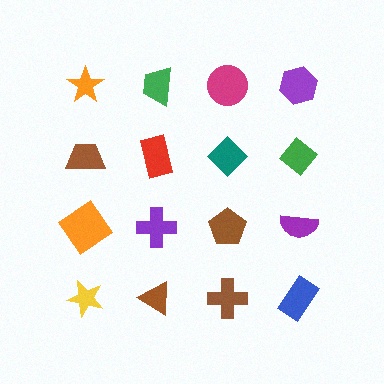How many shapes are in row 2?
4 shapes.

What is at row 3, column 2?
A purple cross.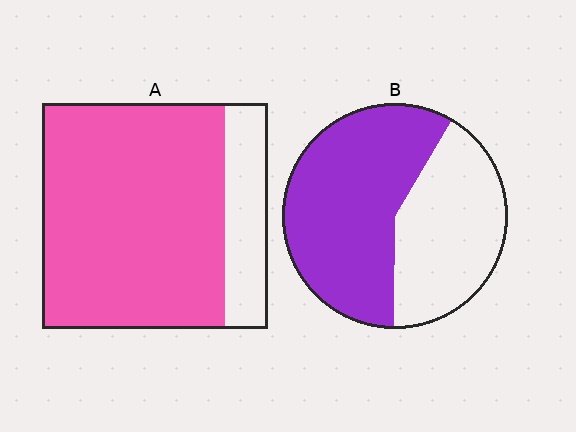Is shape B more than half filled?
Yes.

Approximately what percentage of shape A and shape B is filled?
A is approximately 80% and B is approximately 60%.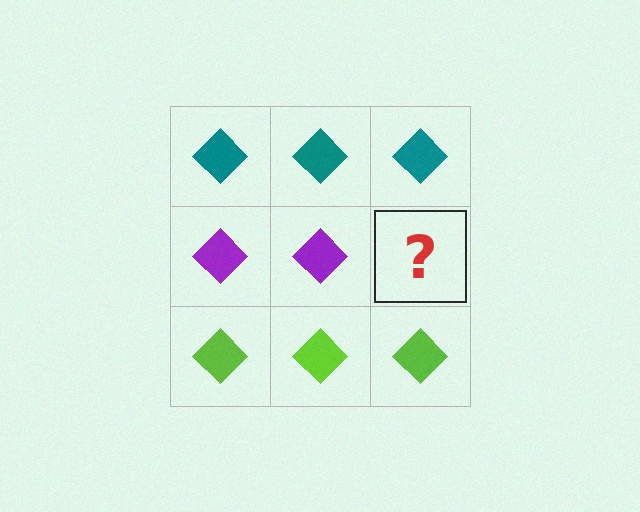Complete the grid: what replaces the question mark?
The question mark should be replaced with a purple diamond.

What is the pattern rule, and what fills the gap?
The rule is that each row has a consistent color. The gap should be filled with a purple diamond.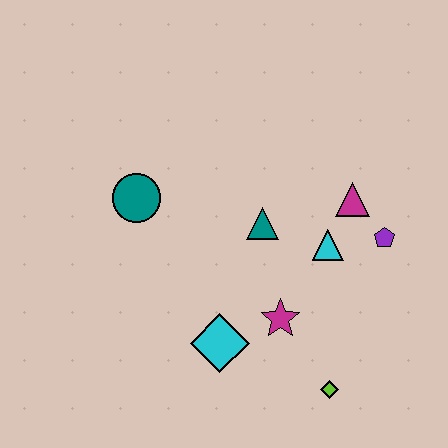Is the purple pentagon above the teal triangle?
No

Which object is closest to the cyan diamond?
The magenta star is closest to the cyan diamond.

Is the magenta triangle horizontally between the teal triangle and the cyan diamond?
No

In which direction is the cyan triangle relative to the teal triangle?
The cyan triangle is to the right of the teal triangle.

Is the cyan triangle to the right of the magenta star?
Yes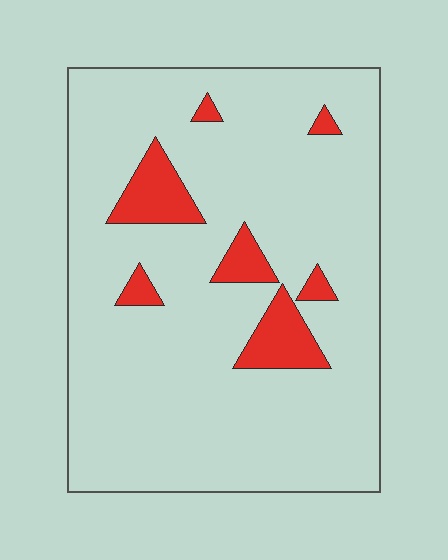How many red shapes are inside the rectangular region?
7.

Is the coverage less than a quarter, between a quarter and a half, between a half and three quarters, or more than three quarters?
Less than a quarter.